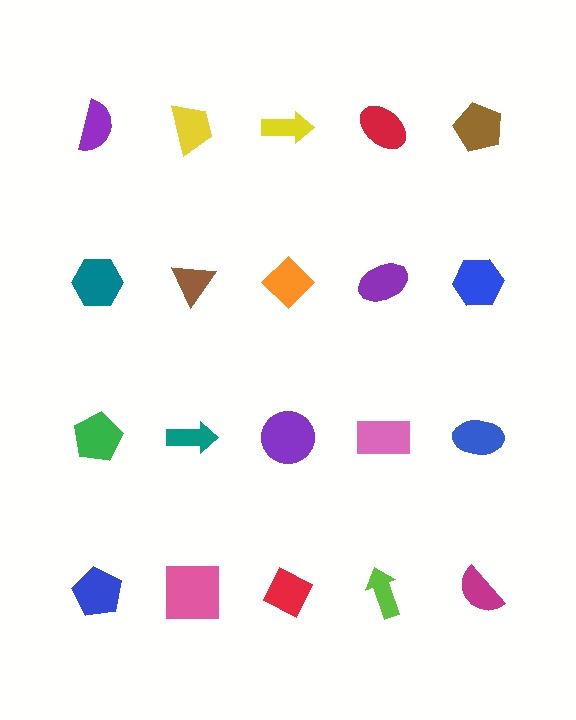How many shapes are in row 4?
5 shapes.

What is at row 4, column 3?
A red diamond.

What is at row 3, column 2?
A teal arrow.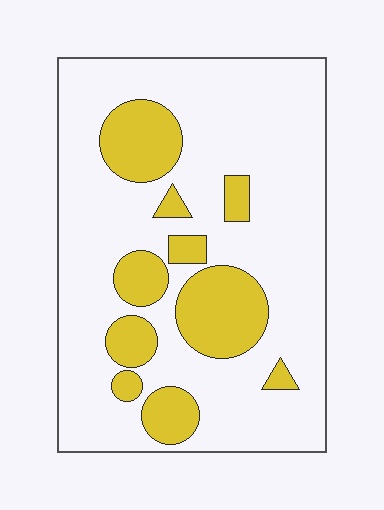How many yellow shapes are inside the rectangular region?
10.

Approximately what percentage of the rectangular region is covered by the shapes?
Approximately 25%.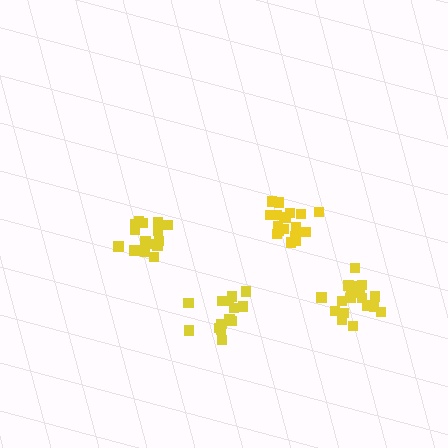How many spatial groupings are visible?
There are 4 spatial groupings.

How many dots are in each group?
Group 1: 18 dots, Group 2: 16 dots, Group 3: 19 dots, Group 4: 14 dots (67 total).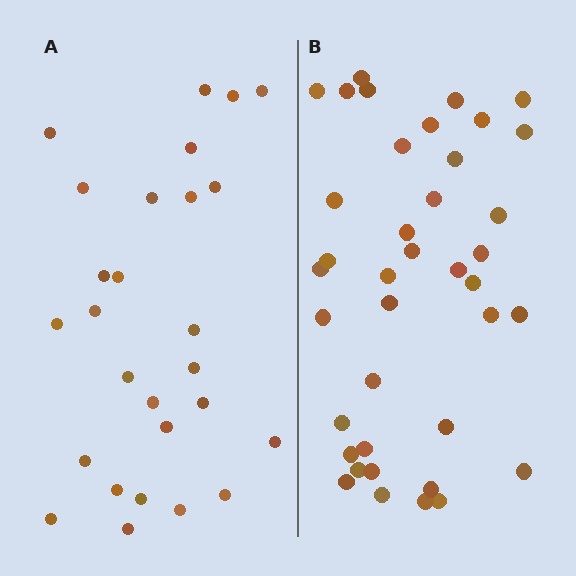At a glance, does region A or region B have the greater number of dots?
Region B (the right region) has more dots.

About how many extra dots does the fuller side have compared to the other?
Region B has roughly 12 or so more dots than region A.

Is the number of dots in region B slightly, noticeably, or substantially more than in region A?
Region B has noticeably more, but not dramatically so. The ratio is roughly 1.4 to 1.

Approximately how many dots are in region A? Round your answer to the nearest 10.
About 30 dots. (The exact count is 27, which rounds to 30.)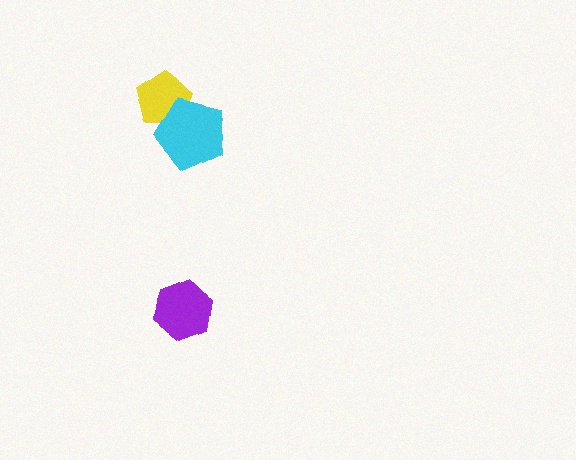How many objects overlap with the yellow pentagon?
1 object overlaps with the yellow pentagon.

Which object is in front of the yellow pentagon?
The cyan pentagon is in front of the yellow pentagon.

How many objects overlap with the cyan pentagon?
1 object overlaps with the cyan pentagon.